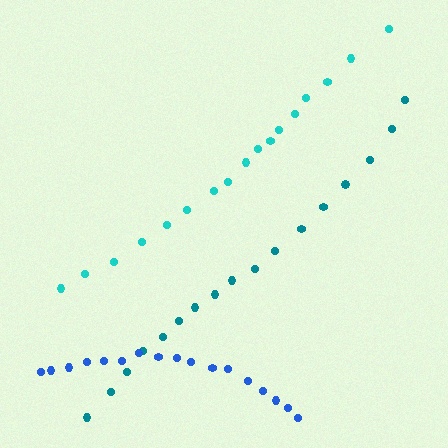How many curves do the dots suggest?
There are 3 distinct paths.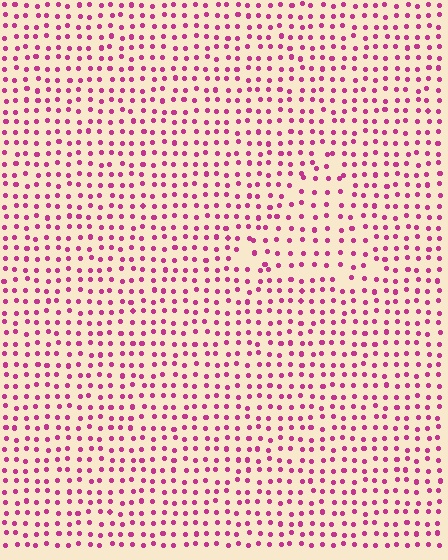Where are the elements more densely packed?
The elements are more densely packed outside the triangle boundary.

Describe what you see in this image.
The image contains small magenta elements arranged at two different densities. A triangle-shaped region is visible where the elements are less densely packed than the surrounding area.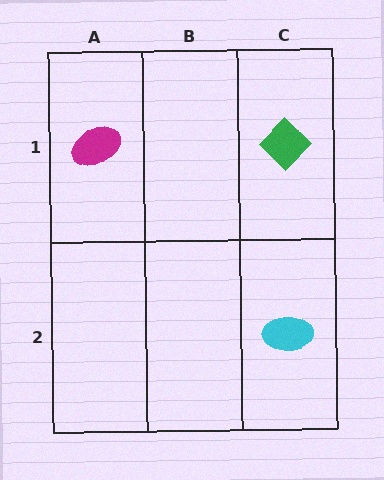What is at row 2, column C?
A cyan ellipse.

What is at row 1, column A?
A magenta ellipse.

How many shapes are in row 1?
2 shapes.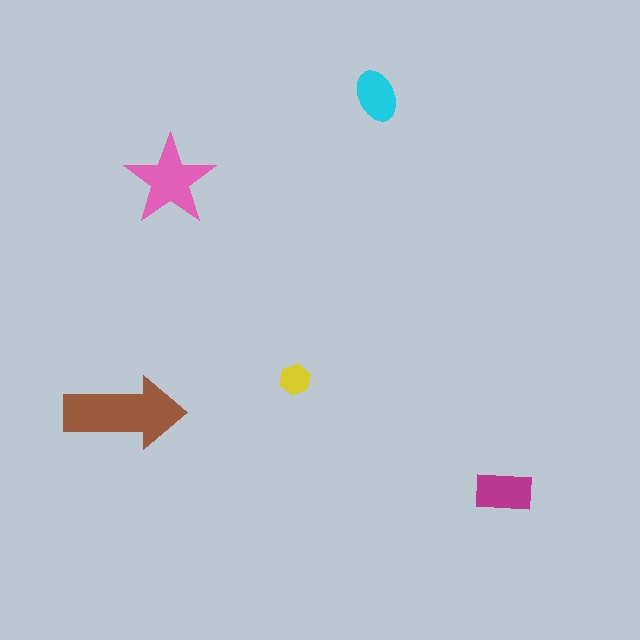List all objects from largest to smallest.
The brown arrow, the pink star, the magenta rectangle, the cyan ellipse, the yellow hexagon.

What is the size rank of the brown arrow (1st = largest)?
1st.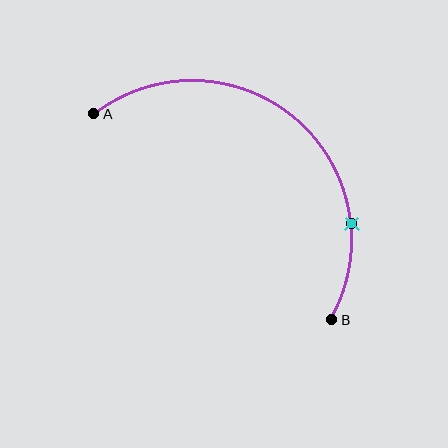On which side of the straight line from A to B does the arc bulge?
The arc bulges above and to the right of the straight line connecting A and B.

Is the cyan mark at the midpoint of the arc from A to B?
No. The cyan mark lies on the arc but is closer to endpoint B. The arc midpoint would be at the point on the curve equidistant along the arc from both A and B.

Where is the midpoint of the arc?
The arc midpoint is the point on the curve farthest from the straight line joining A and B. It sits above and to the right of that line.